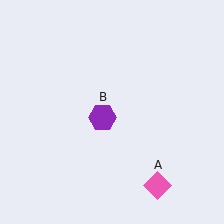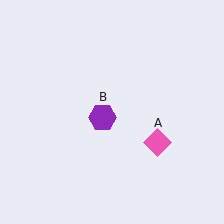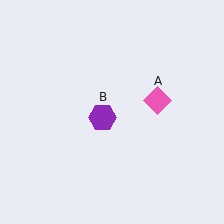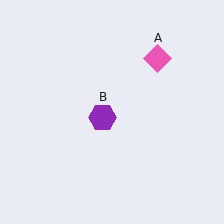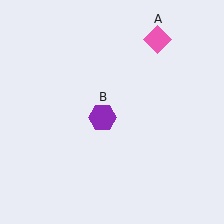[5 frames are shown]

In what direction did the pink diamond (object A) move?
The pink diamond (object A) moved up.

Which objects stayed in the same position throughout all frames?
Purple hexagon (object B) remained stationary.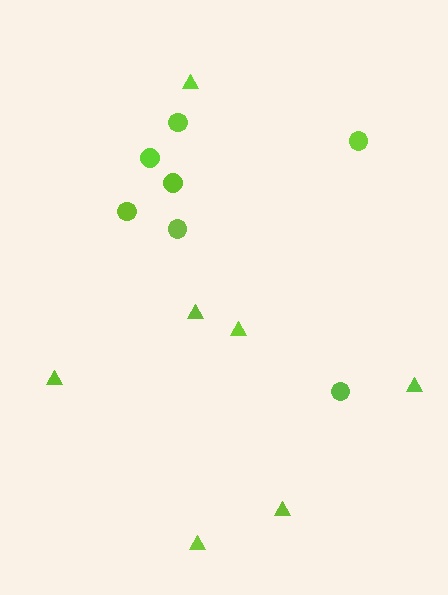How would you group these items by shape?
There are 2 groups: one group of circles (7) and one group of triangles (7).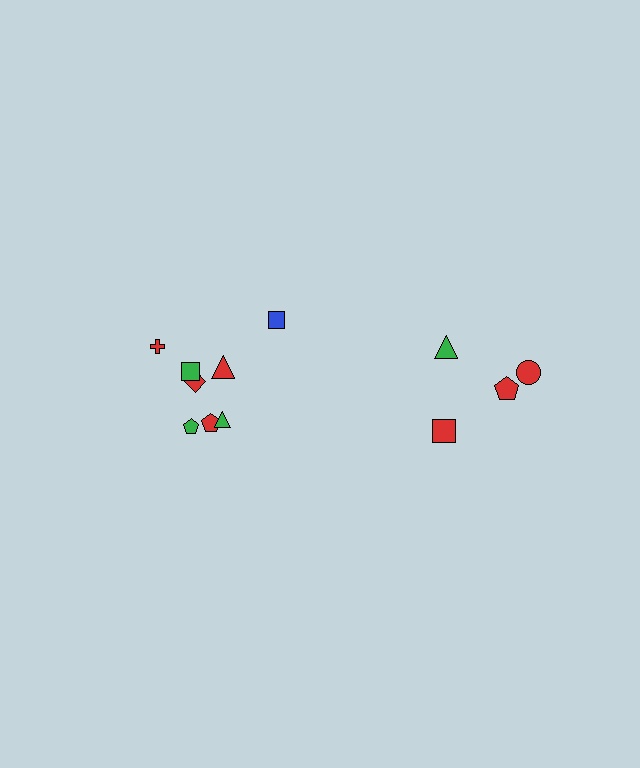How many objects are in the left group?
There are 8 objects.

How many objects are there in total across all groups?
There are 12 objects.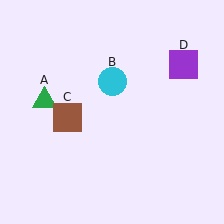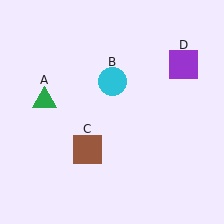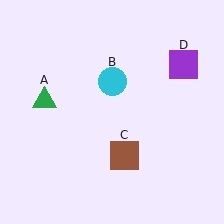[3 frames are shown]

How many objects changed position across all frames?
1 object changed position: brown square (object C).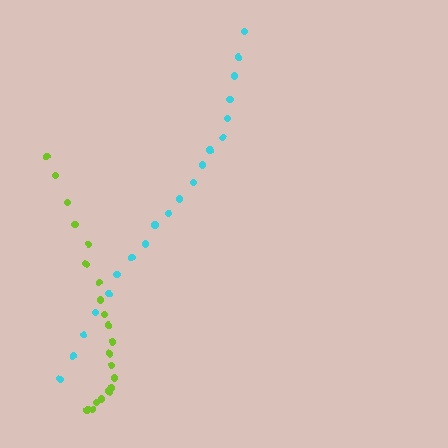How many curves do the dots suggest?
There are 2 distinct paths.